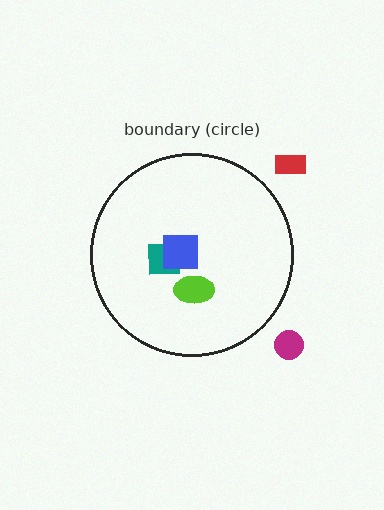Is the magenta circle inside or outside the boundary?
Outside.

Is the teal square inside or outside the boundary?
Inside.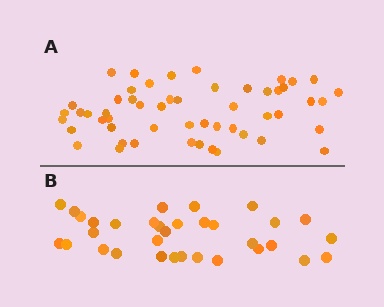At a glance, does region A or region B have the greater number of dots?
Region A (the top region) has more dots.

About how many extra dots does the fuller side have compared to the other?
Region A has approximately 20 more dots than region B.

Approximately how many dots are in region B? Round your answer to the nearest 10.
About 30 dots. (The exact count is 33, which rounds to 30.)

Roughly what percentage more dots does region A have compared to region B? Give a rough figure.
About 60% more.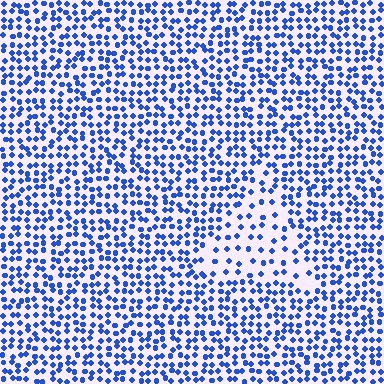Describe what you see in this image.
The image contains small blue elements arranged at two different densities. A triangle-shaped region is visible where the elements are less densely packed than the surrounding area.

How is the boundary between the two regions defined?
The boundary is defined by a change in element density (approximately 2.1x ratio). All elements are the same color, size, and shape.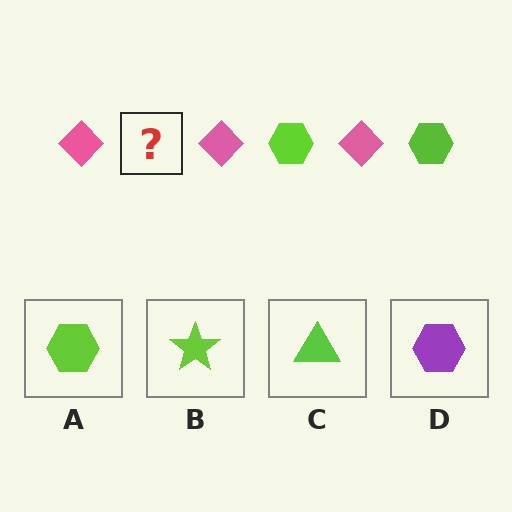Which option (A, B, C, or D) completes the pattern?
A.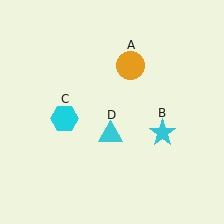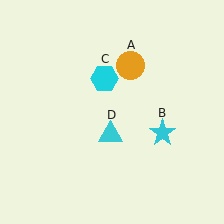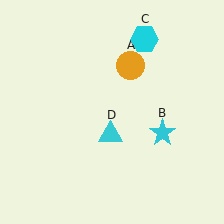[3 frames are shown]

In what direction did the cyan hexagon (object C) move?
The cyan hexagon (object C) moved up and to the right.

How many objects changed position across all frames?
1 object changed position: cyan hexagon (object C).